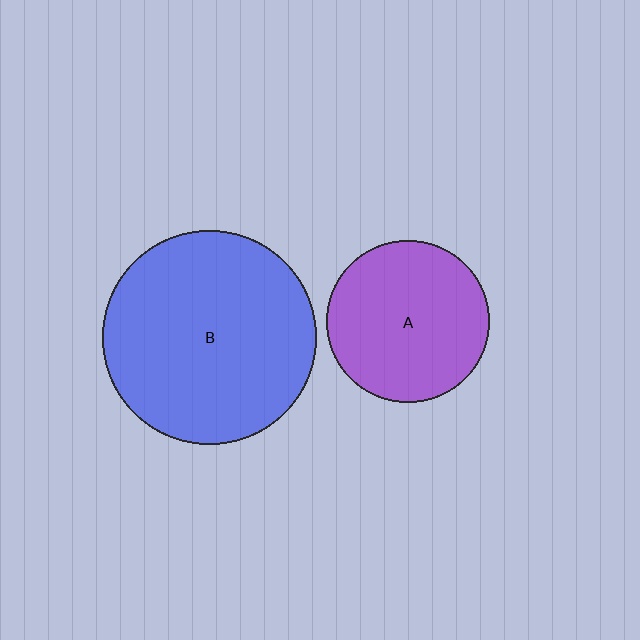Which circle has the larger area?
Circle B (blue).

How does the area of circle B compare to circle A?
Approximately 1.7 times.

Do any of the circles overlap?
No, none of the circles overlap.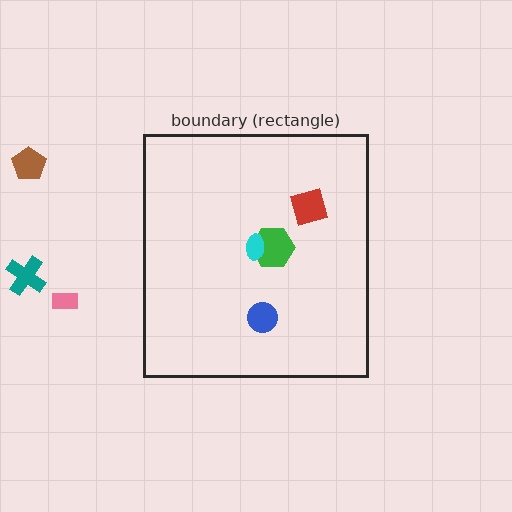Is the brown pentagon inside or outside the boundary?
Outside.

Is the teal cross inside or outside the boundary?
Outside.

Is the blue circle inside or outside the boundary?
Inside.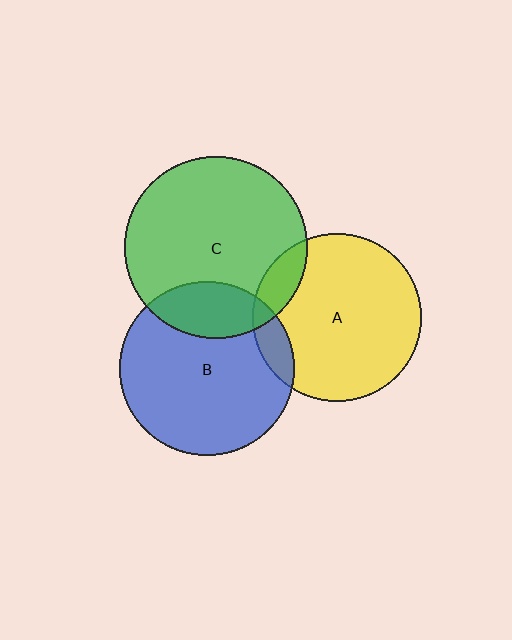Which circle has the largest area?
Circle C (green).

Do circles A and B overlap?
Yes.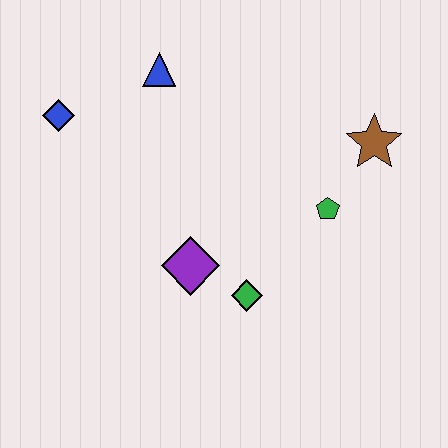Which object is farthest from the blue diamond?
The brown star is farthest from the blue diamond.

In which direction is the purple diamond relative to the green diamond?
The purple diamond is to the left of the green diamond.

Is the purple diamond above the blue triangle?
No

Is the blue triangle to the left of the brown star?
Yes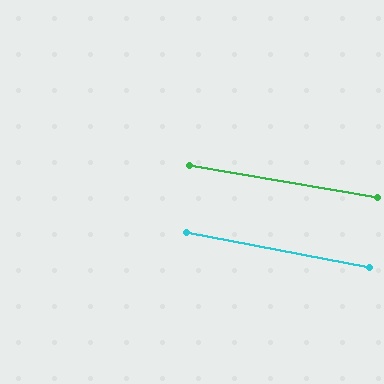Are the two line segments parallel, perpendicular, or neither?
Parallel — their directions differ by only 1.1°.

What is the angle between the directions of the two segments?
Approximately 1 degree.